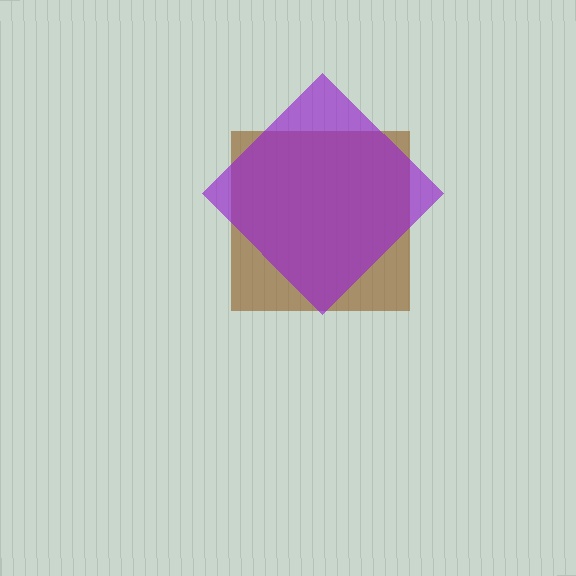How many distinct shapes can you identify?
There are 2 distinct shapes: a brown square, a purple diamond.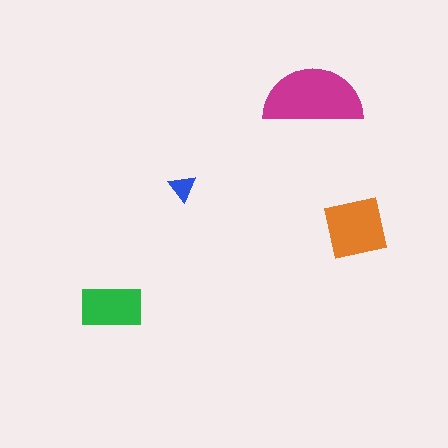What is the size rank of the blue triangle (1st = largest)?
4th.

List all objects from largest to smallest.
The magenta semicircle, the orange square, the green rectangle, the blue triangle.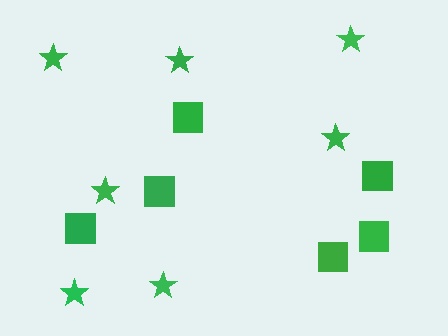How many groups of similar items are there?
There are 2 groups: one group of squares (6) and one group of stars (7).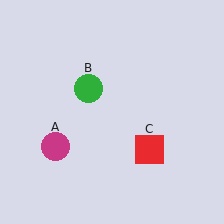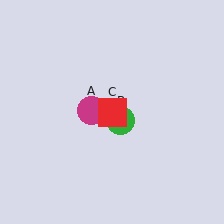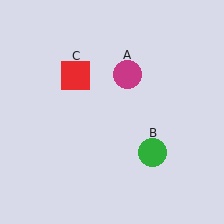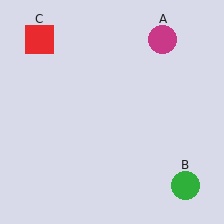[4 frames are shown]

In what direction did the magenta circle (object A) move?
The magenta circle (object A) moved up and to the right.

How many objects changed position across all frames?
3 objects changed position: magenta circle (object A), green circle (object B), red square (object C).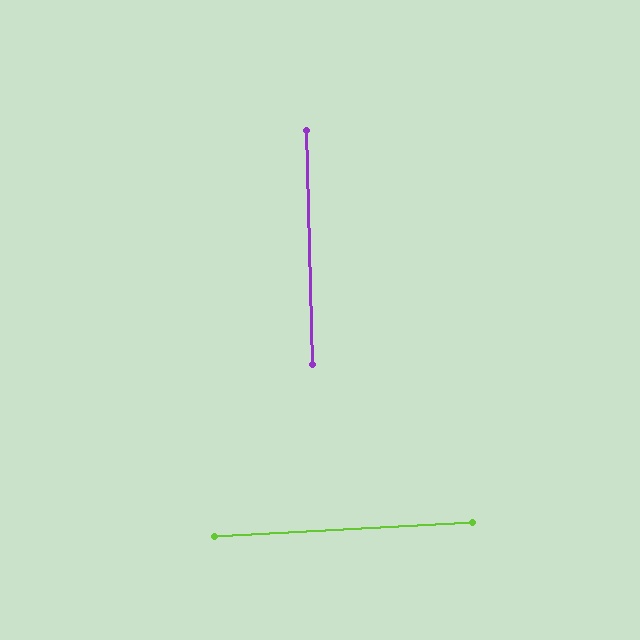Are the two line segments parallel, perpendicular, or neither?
Perpendicular — they meet at approximately 88°.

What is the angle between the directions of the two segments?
Approximately 88 degrees.